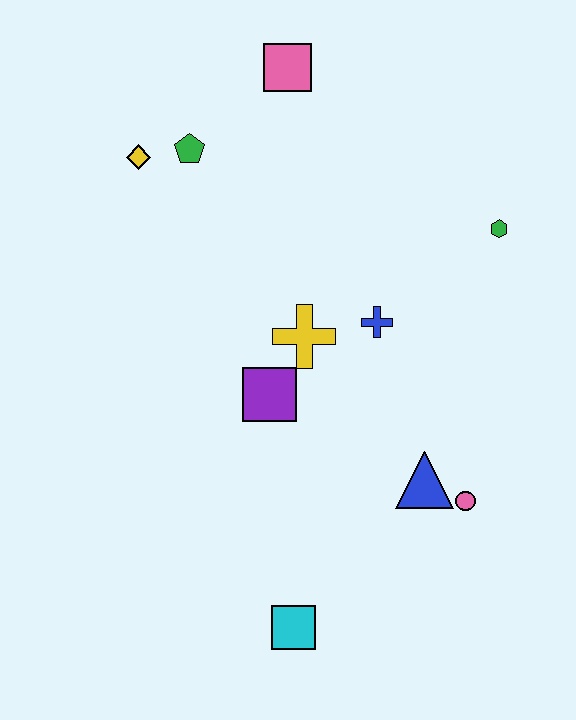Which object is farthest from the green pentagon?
The cyan square is farthest from the green pentagon.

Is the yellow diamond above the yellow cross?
Yes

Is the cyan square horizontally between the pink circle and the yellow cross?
No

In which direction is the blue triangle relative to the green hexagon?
The blue triangle is below the green hexagon.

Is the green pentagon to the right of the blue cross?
No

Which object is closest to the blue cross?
The yellow cross is closest to the blue cross.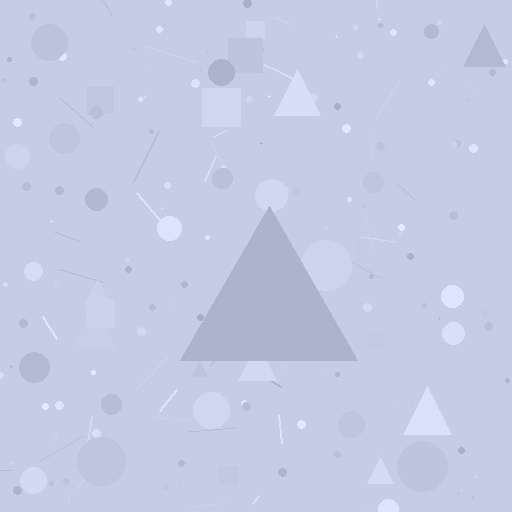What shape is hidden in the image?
A triangle is hidden in the image.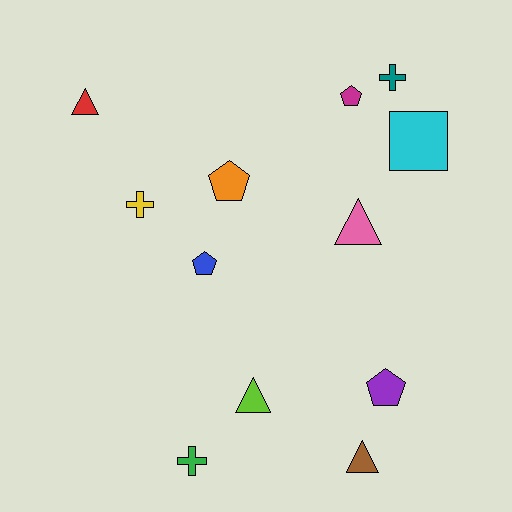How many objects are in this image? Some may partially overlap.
There are 12 objects.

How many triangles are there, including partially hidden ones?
There are 4 triangles.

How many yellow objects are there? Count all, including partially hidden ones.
There is 1 yellow object.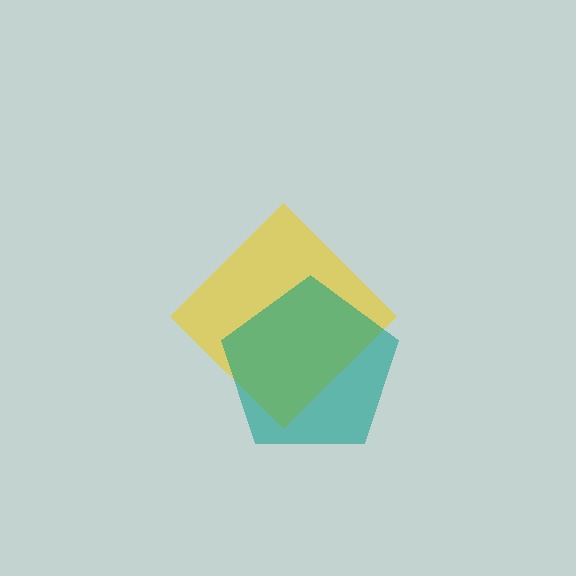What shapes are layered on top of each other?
The layered shapes are: a yellow diamond, a teal pentagon.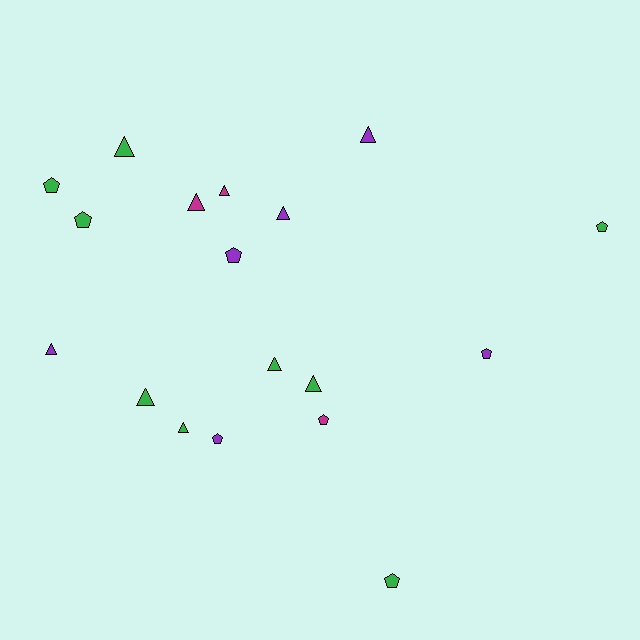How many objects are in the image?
There are 18 objects.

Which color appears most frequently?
Green, with 9 objects.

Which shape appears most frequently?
Triangle, with 10 objects.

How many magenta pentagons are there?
There is 1 magenta pentagon.